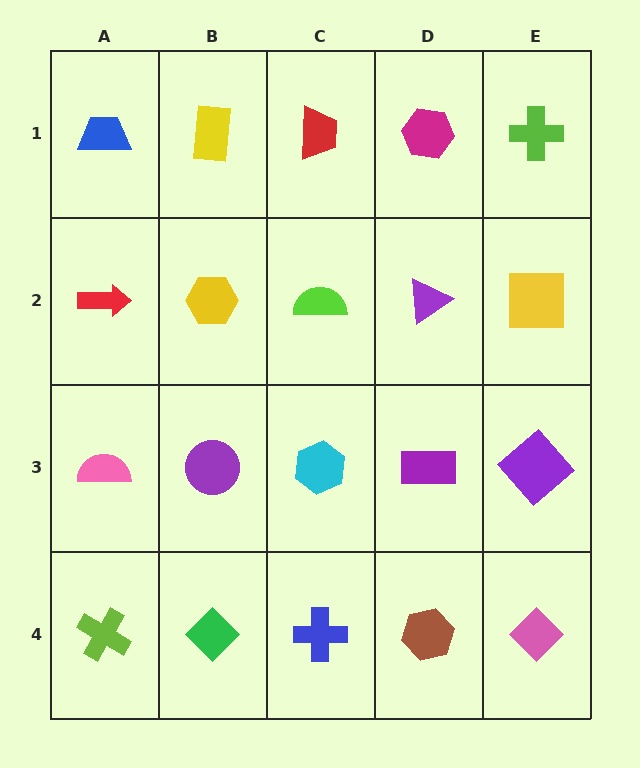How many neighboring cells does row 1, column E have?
2.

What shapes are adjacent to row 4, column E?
A purple diamond (row 3, column E), a brown hexagon (row 4, column D).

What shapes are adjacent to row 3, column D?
A purple triangle (row 2, column D), a brown hexagon (row 4, column D), a cyan hexagon (row 3, column C), a purple diamond (row 3, column E).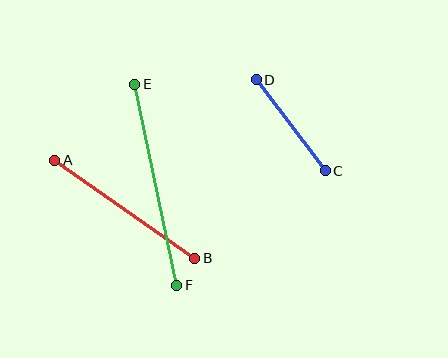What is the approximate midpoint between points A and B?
The midpoint is at approximately (125, 209) pixels.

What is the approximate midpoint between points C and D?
The midpoint is at approximately (291, 125) pixels.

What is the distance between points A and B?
The distance is approximately 171 pixels.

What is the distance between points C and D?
The distance is approximately 114 pixels.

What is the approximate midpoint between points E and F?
The midpoint is at approximately (156, 185) pixels.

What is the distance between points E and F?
The distance is approximately 205 pixels.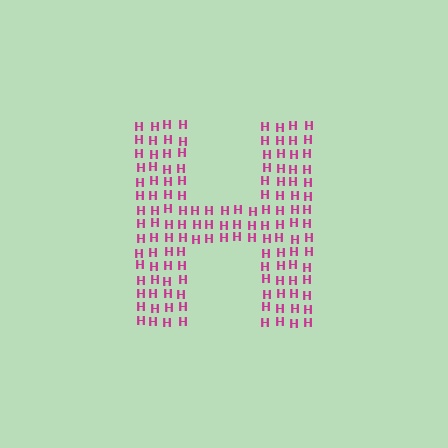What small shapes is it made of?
It is made of small letter H's.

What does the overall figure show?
The overall figure shows the letter H.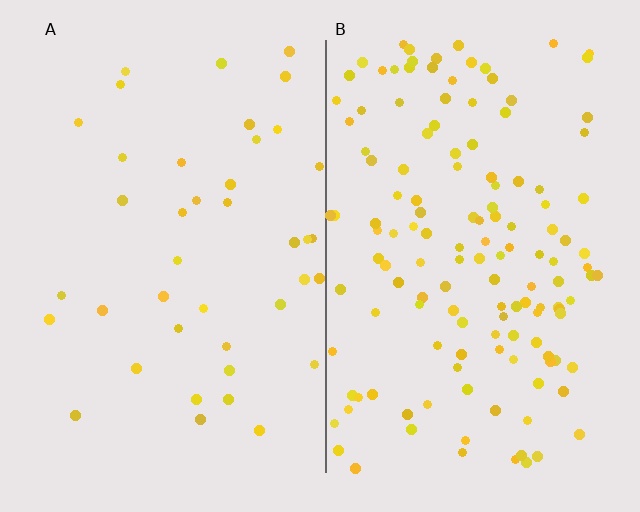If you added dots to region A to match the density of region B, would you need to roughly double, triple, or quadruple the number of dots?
Approximately triple.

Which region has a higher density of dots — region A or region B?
B (the right).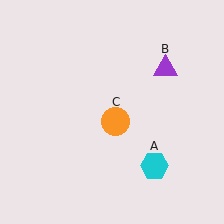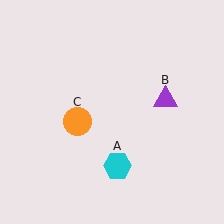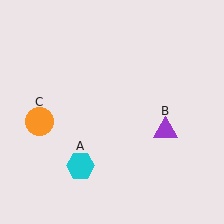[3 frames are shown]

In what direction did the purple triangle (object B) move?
The purple triangle (object B) moved down.